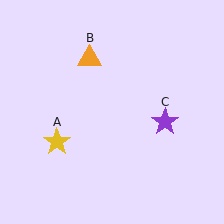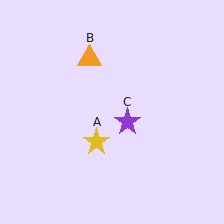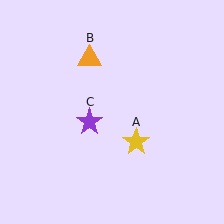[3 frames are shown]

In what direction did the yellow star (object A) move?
The yellow star (object A) moved right.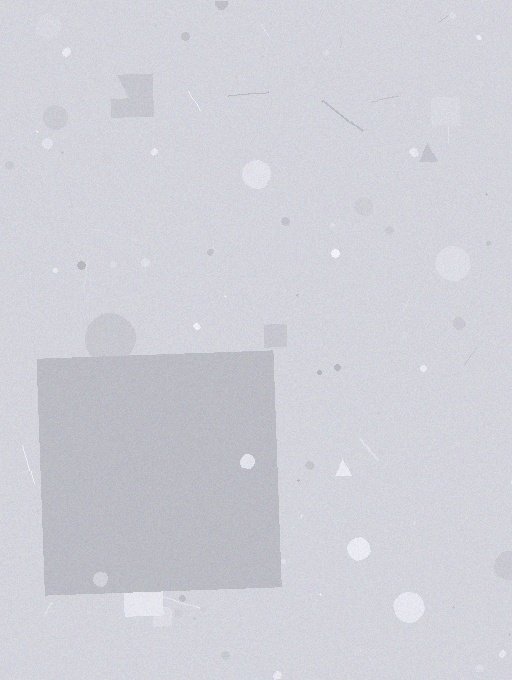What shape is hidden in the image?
A square is hidden in the image.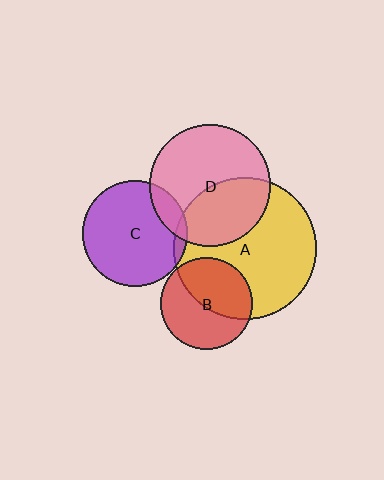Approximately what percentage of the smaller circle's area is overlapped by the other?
Approximately 40%.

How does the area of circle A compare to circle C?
Approximately 1.8 times.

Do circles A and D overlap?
Yes.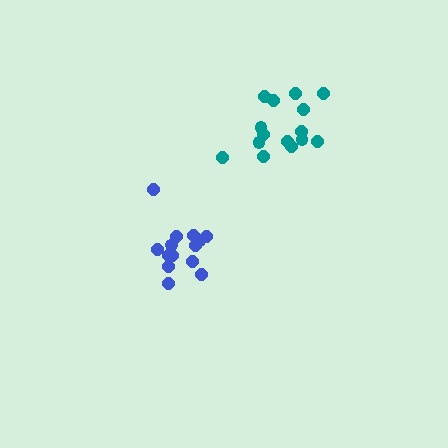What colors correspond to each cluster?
The clusters are colored: teal, blue.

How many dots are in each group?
Group 1: 15 dots, Group 2: 14 dots (29 total).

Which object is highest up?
The teal cluster is topmost.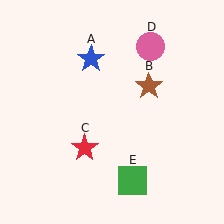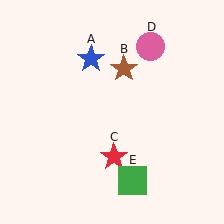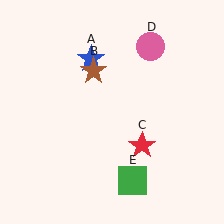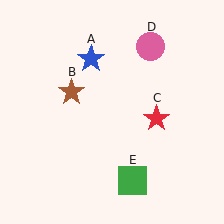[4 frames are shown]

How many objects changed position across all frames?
2 objects changed position: brown star (object B), red star (object C).